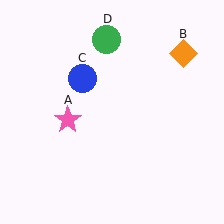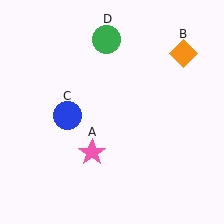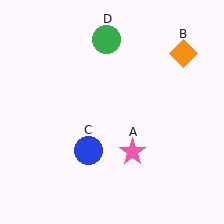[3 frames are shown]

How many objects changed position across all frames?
2 objects changed position: pink star (object A), blue circle (object C).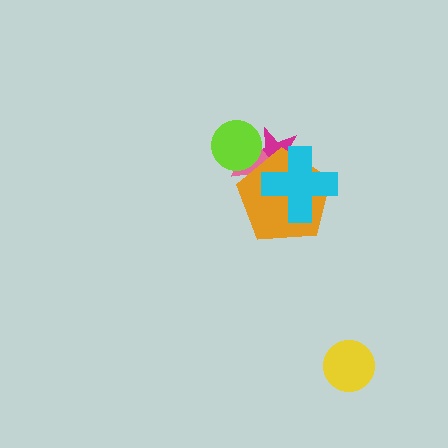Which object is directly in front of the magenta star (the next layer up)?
The pink triangle is directly in front of the magenta star.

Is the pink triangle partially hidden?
Yes, it is partially covered by another shape.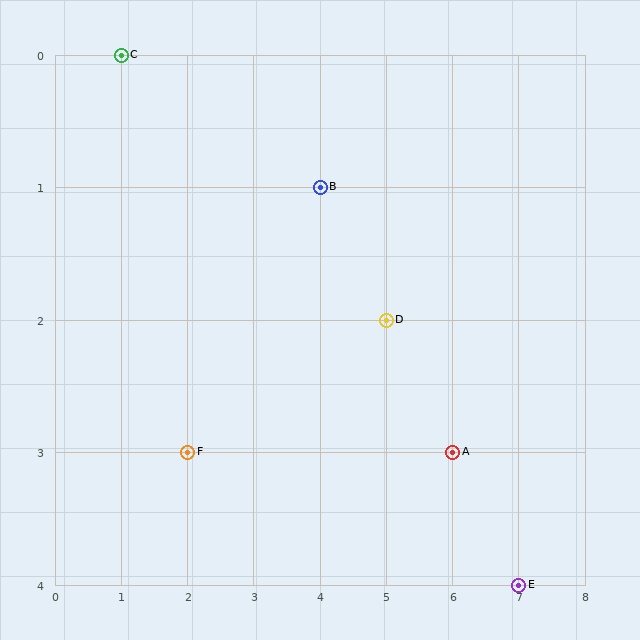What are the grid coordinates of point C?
Point C is at grid coordinates (1, 0).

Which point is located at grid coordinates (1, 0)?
Point C is at (1, 0).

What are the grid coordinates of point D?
Point D is at grid coordinates (5, 2).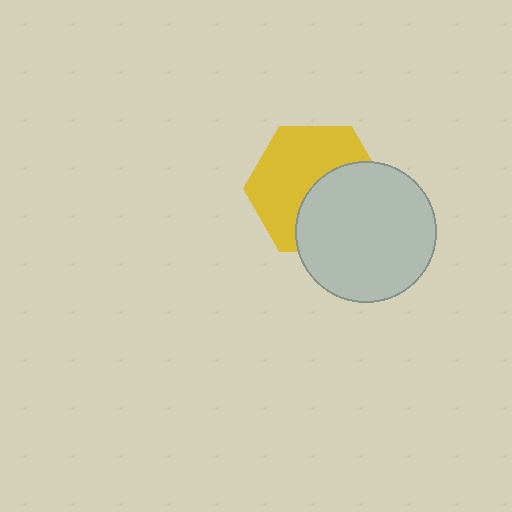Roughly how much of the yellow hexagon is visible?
About half of it is visible (roughly 57%).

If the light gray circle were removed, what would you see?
You would see the complete yellow hexagon.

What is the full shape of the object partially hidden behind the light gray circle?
The partially hidden object is a yellow hexagon.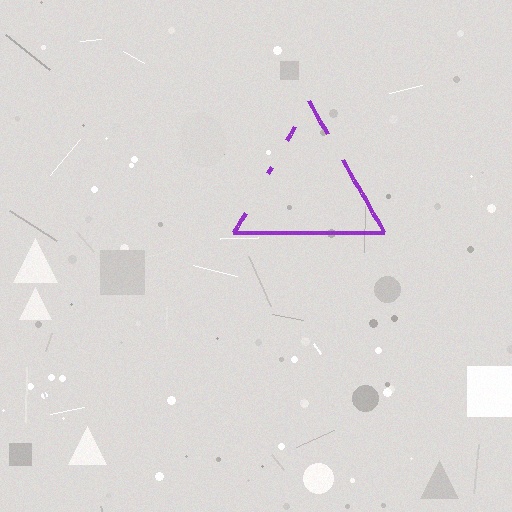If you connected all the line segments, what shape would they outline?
They would outline a triangle.